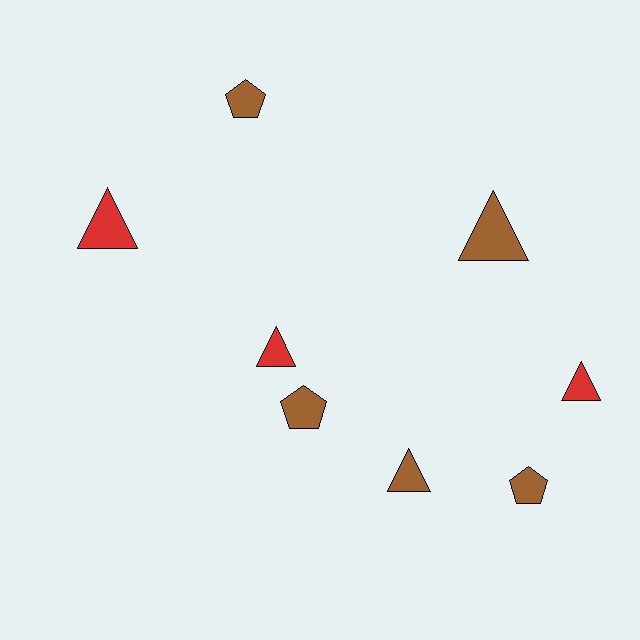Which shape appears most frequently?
Triangle, with 5 objects.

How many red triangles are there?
There are 3 red triangles.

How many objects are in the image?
There are 8 objects.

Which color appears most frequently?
Brown, with 5 objects.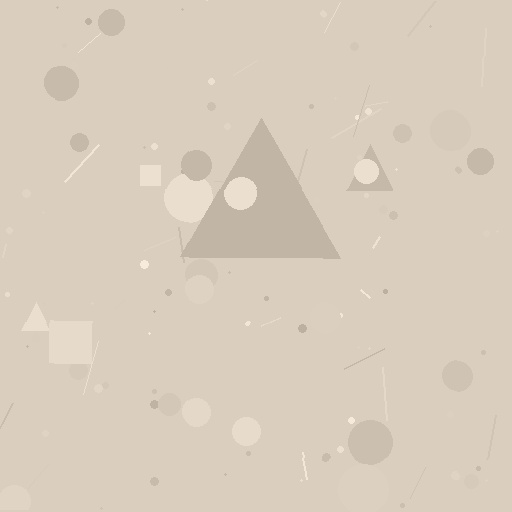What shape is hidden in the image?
A triangle is hidden in the image.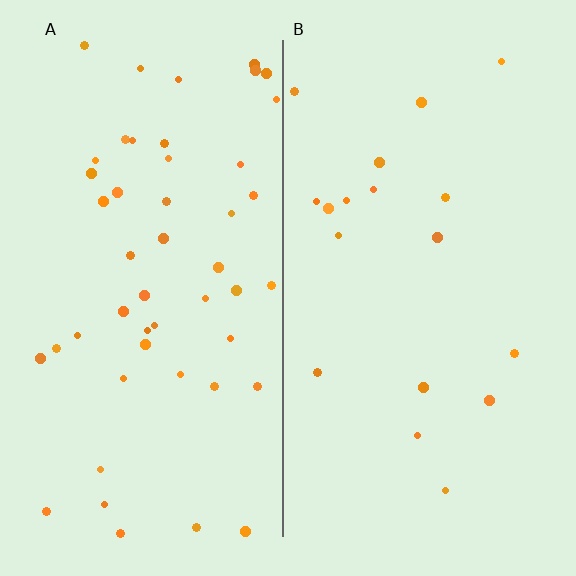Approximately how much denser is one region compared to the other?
Approximately 2.7× — region A over region B.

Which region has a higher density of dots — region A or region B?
A (the left).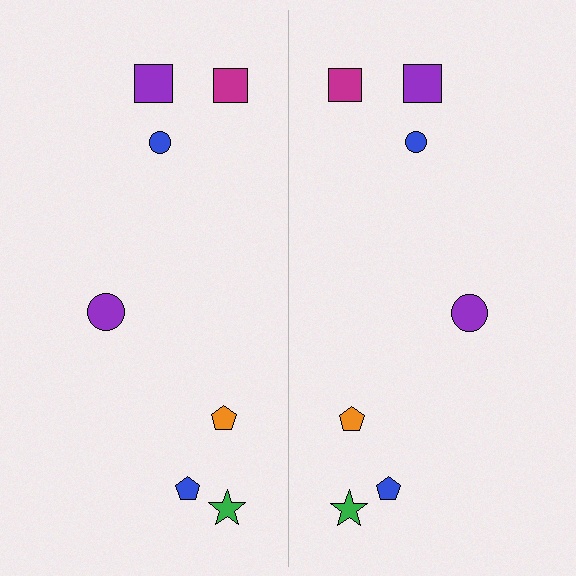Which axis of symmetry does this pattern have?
The pattern has a vertical axis of symmetry running through the center of the image.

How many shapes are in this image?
There are 14 shapes in this image.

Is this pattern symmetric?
Yes, this pattern has bilateral (reflection) symmetry.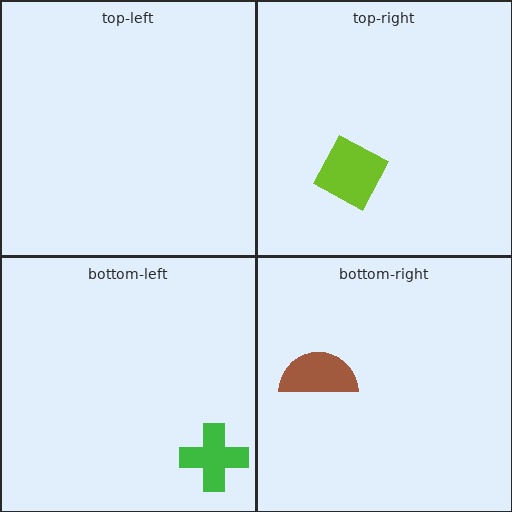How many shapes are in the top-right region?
1.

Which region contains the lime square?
The top-right region.